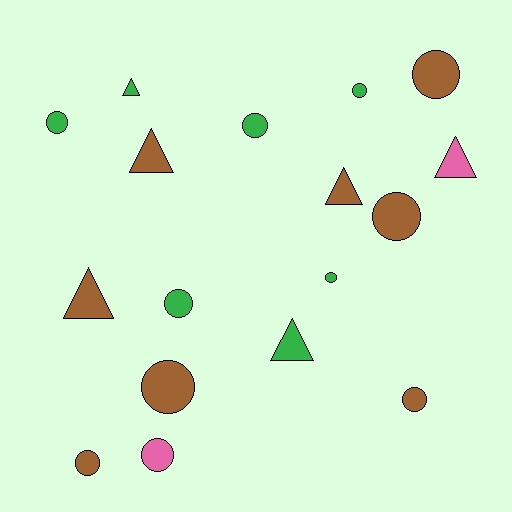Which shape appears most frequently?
Circle, with 11 objects.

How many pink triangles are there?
There is 1 pink triangle.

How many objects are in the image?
There are 17 objects.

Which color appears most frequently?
Brown, with 8 objects.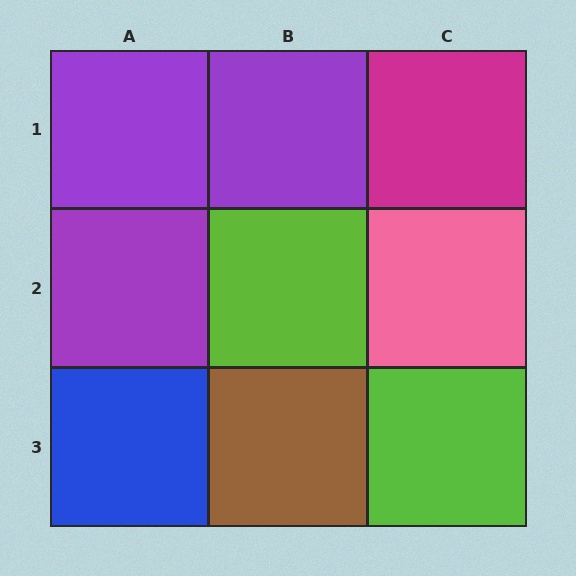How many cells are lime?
2 cells are lime.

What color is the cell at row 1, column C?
Magenta.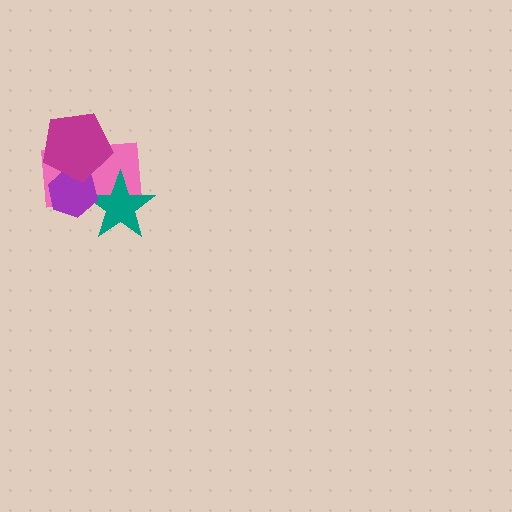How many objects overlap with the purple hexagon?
3 objects overlap with the purple hexagon.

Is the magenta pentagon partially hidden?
No, no other shape covers it.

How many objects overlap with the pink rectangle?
3 objects overlap with the pink rectangle.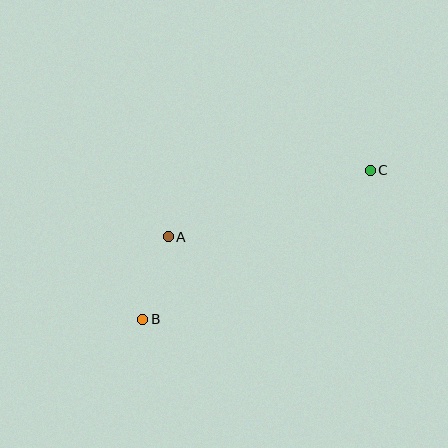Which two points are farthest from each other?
Points B and C are farthest from each other.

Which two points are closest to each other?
Points A and B are closest to each other.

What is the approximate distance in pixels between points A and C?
The distance between A and C is approximately 213 pixels.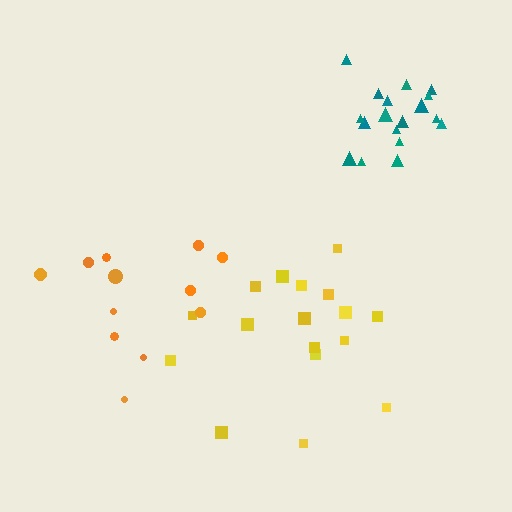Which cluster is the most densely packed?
Teal.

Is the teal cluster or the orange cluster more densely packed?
Teal.